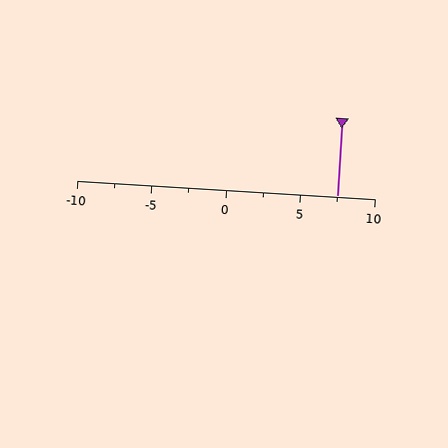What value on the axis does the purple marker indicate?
The marker indicates approximately 7.5.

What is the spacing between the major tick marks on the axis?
The major ticks are spaced 5 apart.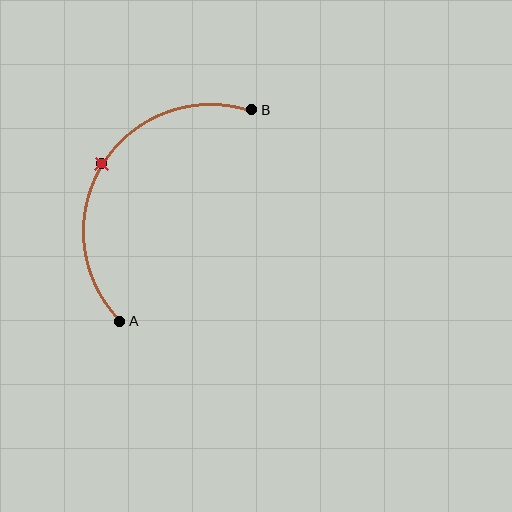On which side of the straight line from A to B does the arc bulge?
The arc bulges to the left of the straight line connecting A and B.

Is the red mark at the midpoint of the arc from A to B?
Yes. The red mark lies on the arc at equal arc-length from both A and B — it is the arc midpoint.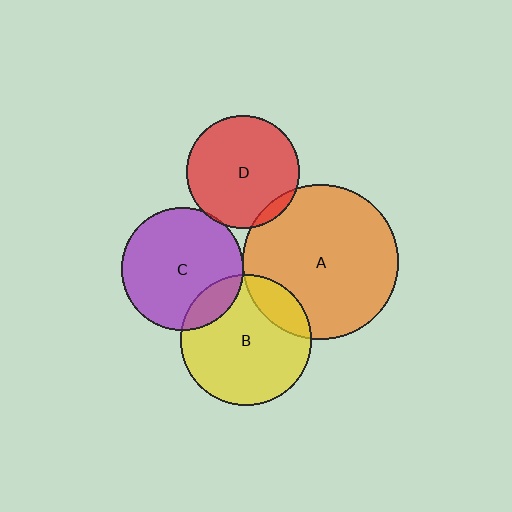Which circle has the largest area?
Circle A (orange).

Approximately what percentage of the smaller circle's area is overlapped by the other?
Approximately 15%.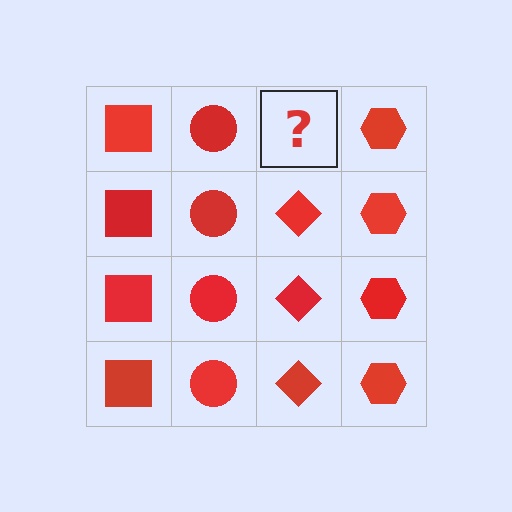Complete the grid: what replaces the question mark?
The question mark should be replaced with a red diamond.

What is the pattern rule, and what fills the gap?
The rule is that each column has a consistent shape. The gap should be filled with a red diamond.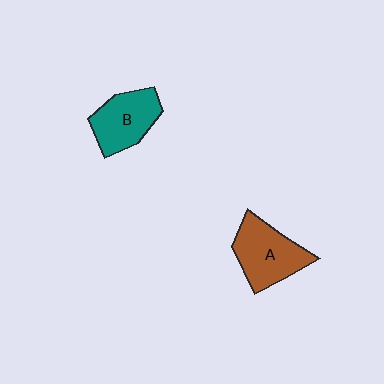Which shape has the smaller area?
Shape B (teal).